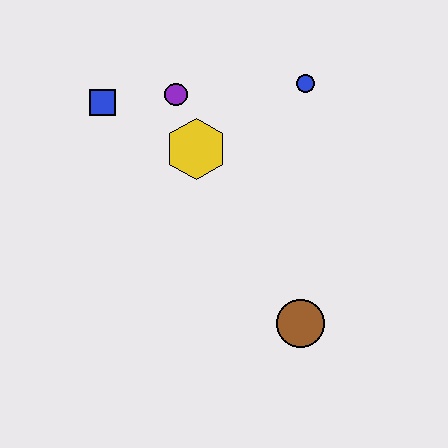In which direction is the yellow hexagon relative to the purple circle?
The yellow hexagon is below the purple circle.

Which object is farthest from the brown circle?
The blue square is farthest from the brown circle.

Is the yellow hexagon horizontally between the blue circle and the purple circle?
Yes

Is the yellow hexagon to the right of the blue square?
Yes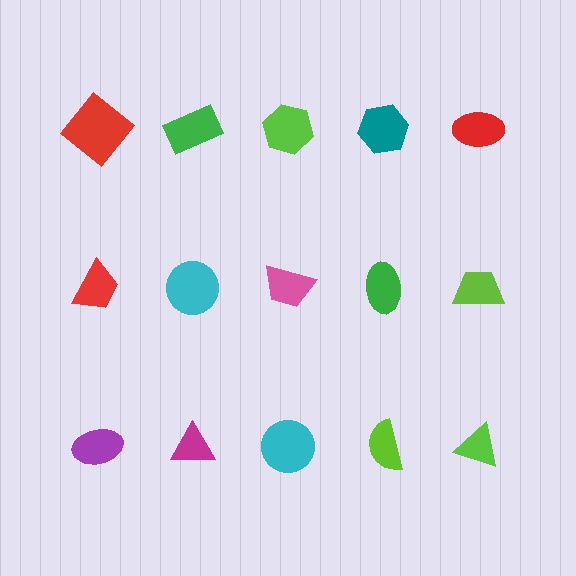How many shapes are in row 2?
5 shapes.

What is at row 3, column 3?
A cyan circle.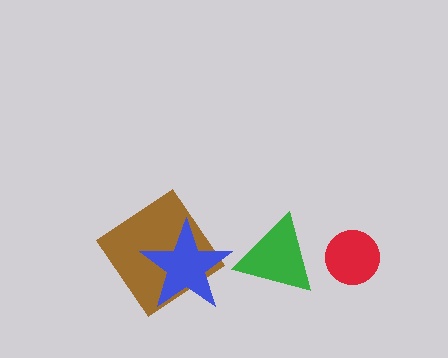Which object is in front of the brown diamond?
The blue star is in front of the brown diamond.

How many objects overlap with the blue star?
1 object overlaps with the blue star.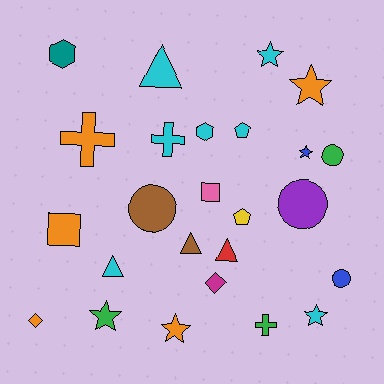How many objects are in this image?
There are 25 objects.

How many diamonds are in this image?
There are 2 diamonds.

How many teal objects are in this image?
There is 1 teal object.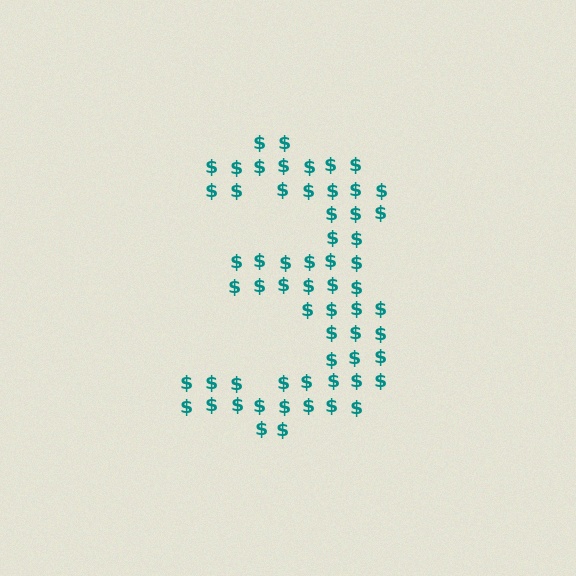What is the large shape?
The large shape is the digit 3.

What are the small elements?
The small elements are dollar signs.